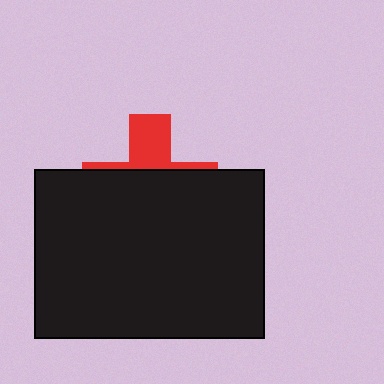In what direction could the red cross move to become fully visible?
The red cross could move up. That would shift it out from behind the black rectangle entirely.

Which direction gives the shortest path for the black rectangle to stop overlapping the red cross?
Moving down gives the shortest separation.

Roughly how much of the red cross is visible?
A small part of it is visible (roughly 32%).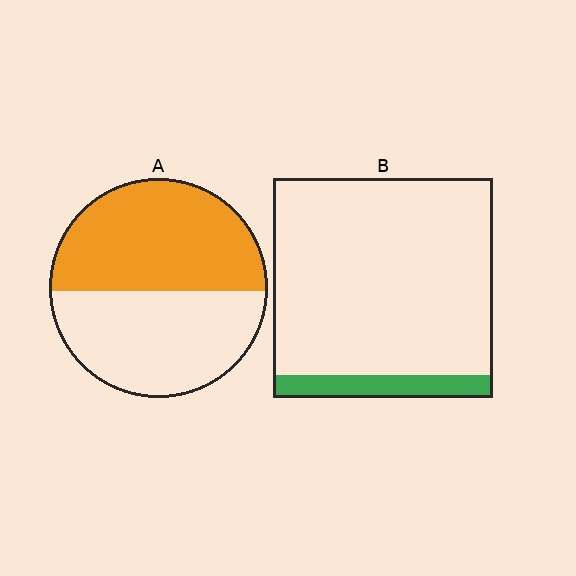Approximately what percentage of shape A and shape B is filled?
A is approximately 50% and B is approximately 10%.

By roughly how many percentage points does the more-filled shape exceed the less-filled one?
By roughly 40 percentage points (A over B).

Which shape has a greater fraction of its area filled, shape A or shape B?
Shape A.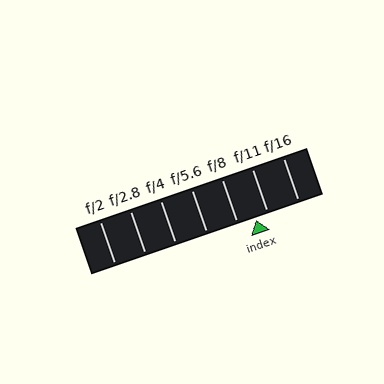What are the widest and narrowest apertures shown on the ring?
The widest aperture shown is f/2 and the narrowest is f/16.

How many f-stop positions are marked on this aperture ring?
There are 7 f-stop positions marked.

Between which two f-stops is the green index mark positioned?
The index mark is between f/8 and f/11.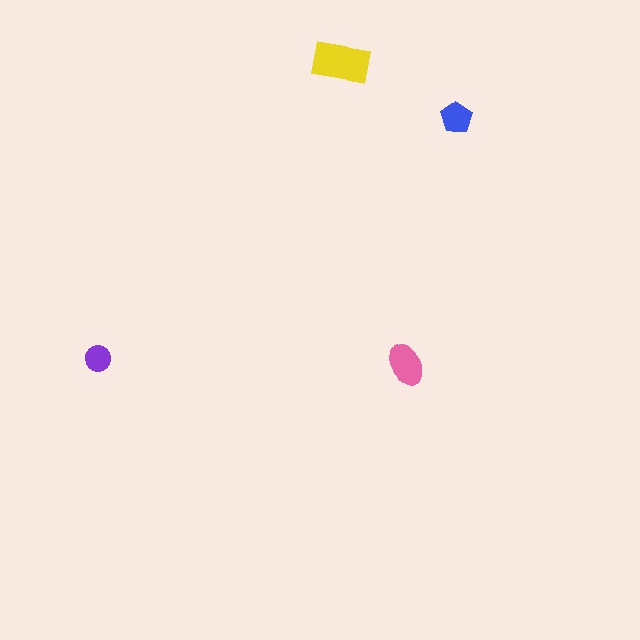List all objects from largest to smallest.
The yellow rectangle, the pink ellipse, the blue pentagon, the purple circle.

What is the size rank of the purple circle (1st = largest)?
4th.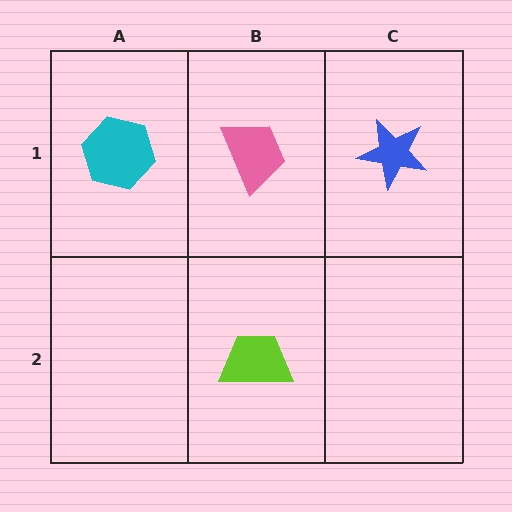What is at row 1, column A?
A cyan hexagon.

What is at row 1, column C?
A blue star.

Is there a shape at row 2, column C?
No, that cell is empty.